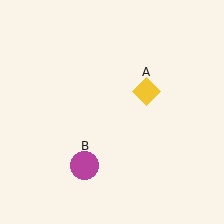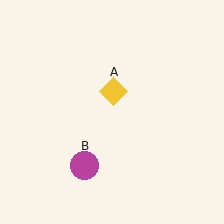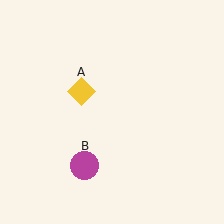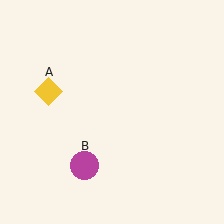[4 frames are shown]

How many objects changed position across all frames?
1 object changed position: yellow diamond (object A).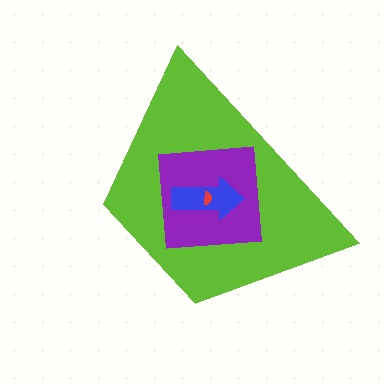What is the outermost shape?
The lime trapezoid.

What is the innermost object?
The red semicircle.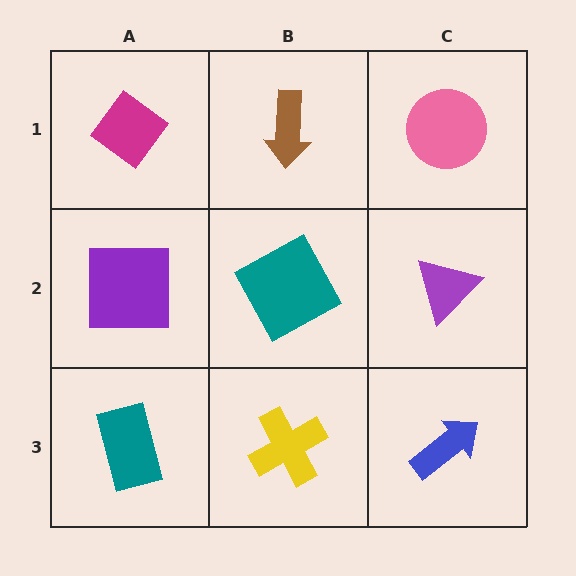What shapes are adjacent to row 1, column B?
A teal square (row 2, column B), a magenta diamond (row 1, column A), a pink circle (row 1, column C).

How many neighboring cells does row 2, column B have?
4.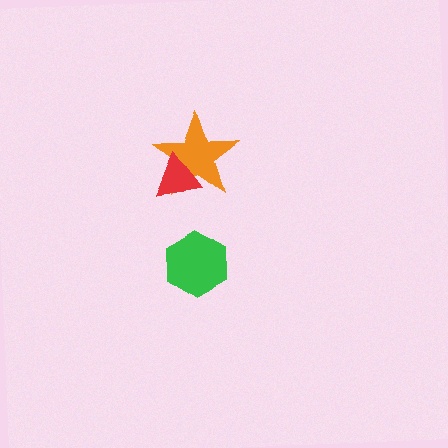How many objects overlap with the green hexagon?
0 objects overlap with the green hexagon.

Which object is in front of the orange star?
The red triangle is in front of the orange star.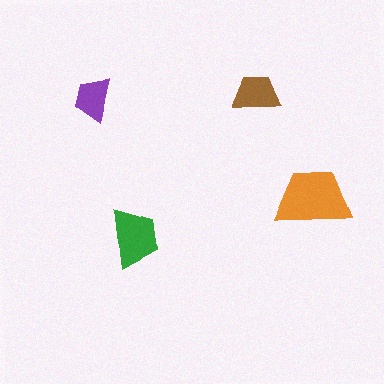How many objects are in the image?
There are 4 objects in the image.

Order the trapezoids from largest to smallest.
the orange one, the green one, the brown one, the purple one.